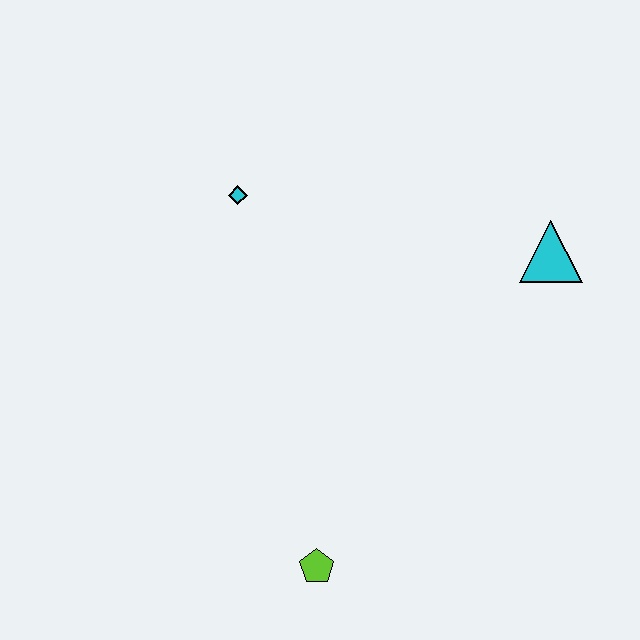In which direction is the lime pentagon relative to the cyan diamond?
The lime pentagon is below the cyan diamond.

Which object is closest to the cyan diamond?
The cyan triangle is closest to the cyan diamond.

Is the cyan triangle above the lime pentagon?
Yes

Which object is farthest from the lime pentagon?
The cyan triangle is farthest from the lime pentagon.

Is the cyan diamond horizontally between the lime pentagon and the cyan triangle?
No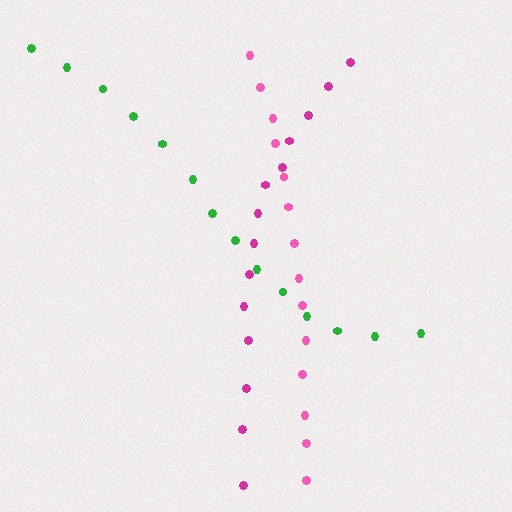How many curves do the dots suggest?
There are 3 distinct paths.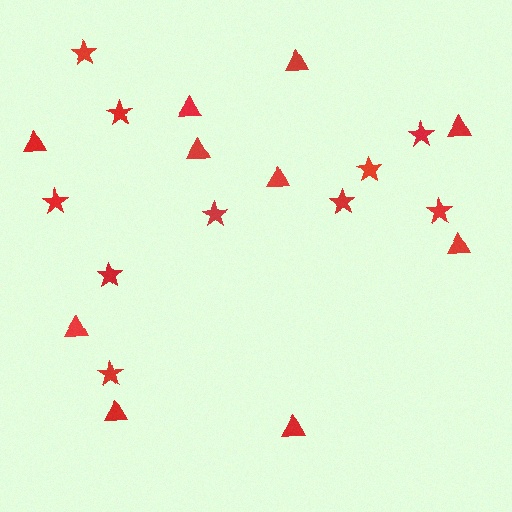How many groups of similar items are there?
There are 2 groups: one group of stars (10) and one group of triangles (10).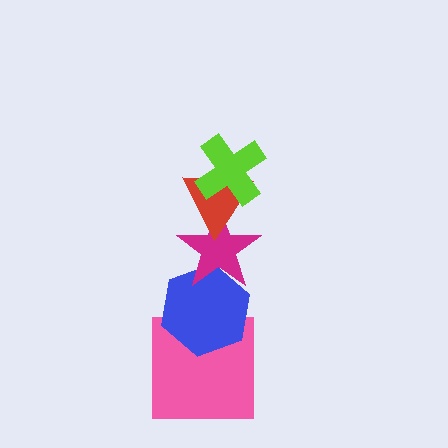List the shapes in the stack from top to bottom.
From top to bottom: the lime cross, the red triangle, the magenta star, the blue hexagon, the pink square.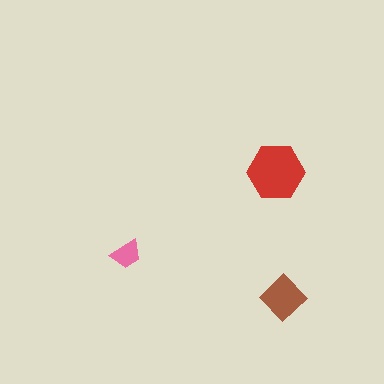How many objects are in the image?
There are 3 objects in the image.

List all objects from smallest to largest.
The pink trapezoid, the brown diamond, the red hexagon.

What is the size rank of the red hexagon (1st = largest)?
1st.